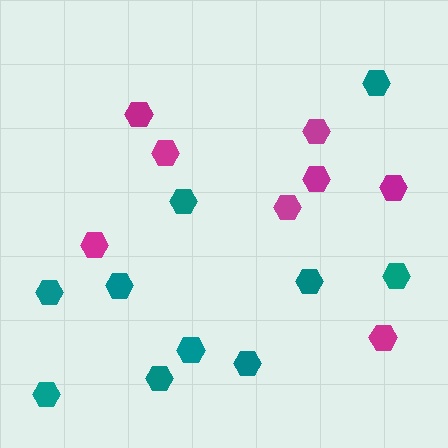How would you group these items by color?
There are 2 groups: one group of magenta hexagons (8) and one group of teal hexagons (10).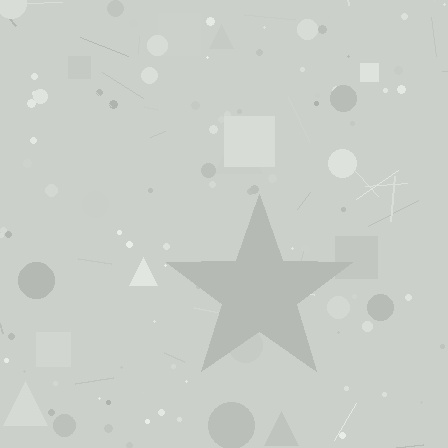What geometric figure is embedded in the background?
A star is embedded in the background.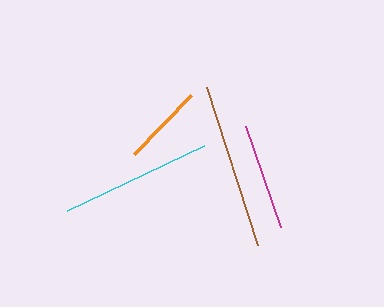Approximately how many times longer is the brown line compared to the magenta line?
The brown line is approximately 1.5 times the length of the magenta line.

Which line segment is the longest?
The brown line is the longest at approximately 166 pixels.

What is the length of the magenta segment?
The magenta segment is approximately 108 pixels long.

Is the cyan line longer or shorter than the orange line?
The cyan line is longer than the orange line.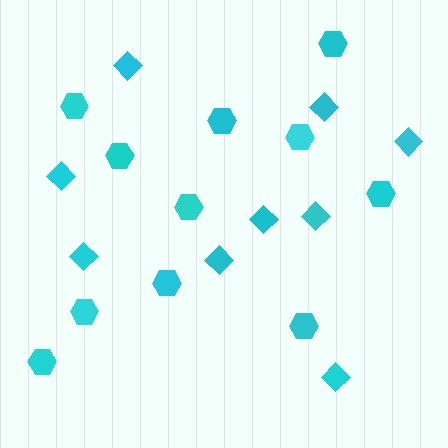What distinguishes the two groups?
There are 2 groups: one group of diamonds (9) and one group of hexagons (11).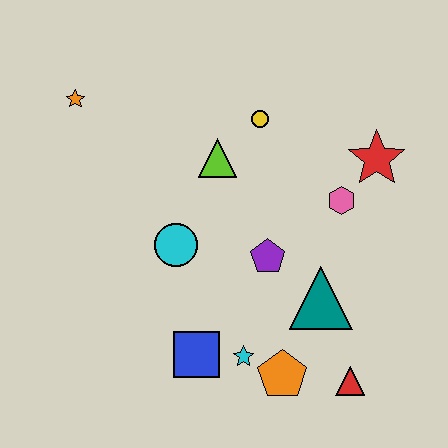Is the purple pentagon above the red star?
No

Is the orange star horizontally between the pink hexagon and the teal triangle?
No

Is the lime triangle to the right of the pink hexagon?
No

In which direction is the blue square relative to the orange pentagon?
The blue square is to the left of the orange pentagon.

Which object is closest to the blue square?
The cyan star is closest to the blue square.